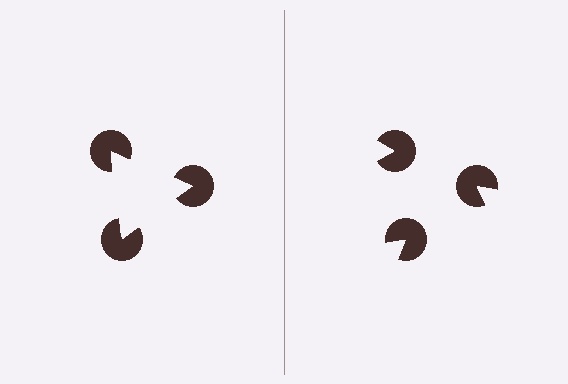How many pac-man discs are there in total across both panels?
6 — 3 on each side.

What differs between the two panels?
The pac-man discs are positioned identically on both sides; only the wedge orientations differ. On the left they align to a triangle; on the right they are misaligned.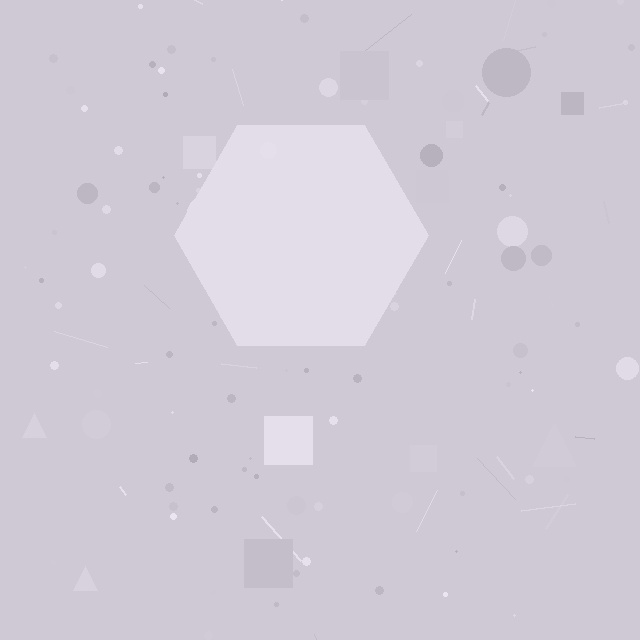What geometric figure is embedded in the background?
A hexagon is embedded in the background.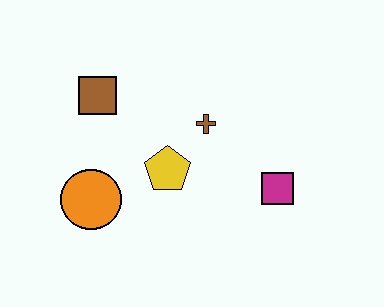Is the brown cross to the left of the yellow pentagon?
No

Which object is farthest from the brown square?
The magenta square is farthest from the brown square.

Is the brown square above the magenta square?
Yes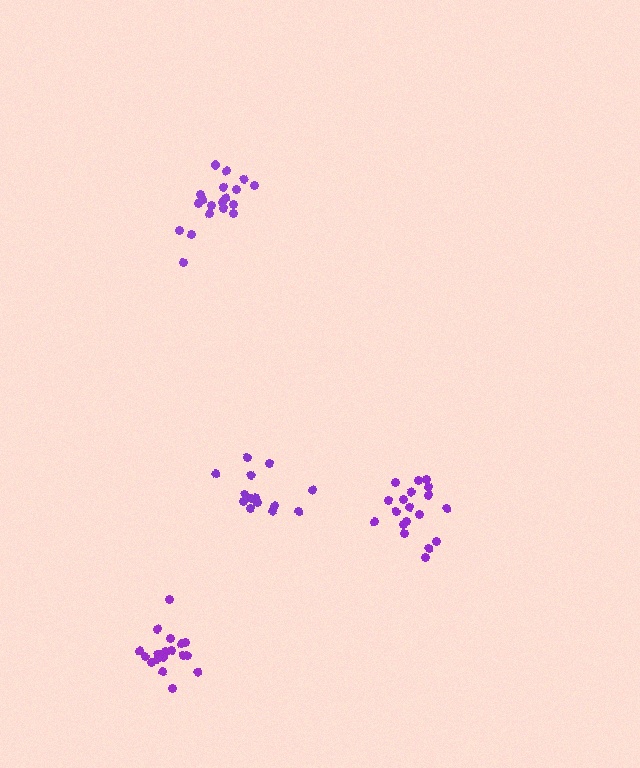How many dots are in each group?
Group 1: 20 dots, Group 2: 14 dots, Group 3: 19 dots, Group 4: 18 dots (71 total).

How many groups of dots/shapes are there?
There are 4 groups.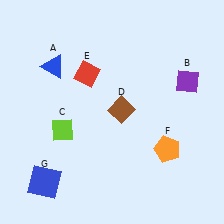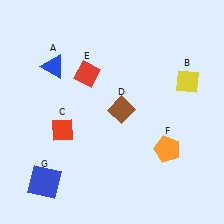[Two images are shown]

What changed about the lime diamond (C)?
In Image 1, C is lime. In Image 2, it changed to red.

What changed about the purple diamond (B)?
In Image 1, B is purple. In Image 2, it changed to yellow.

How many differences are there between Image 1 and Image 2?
There are 2 differences between the two images.